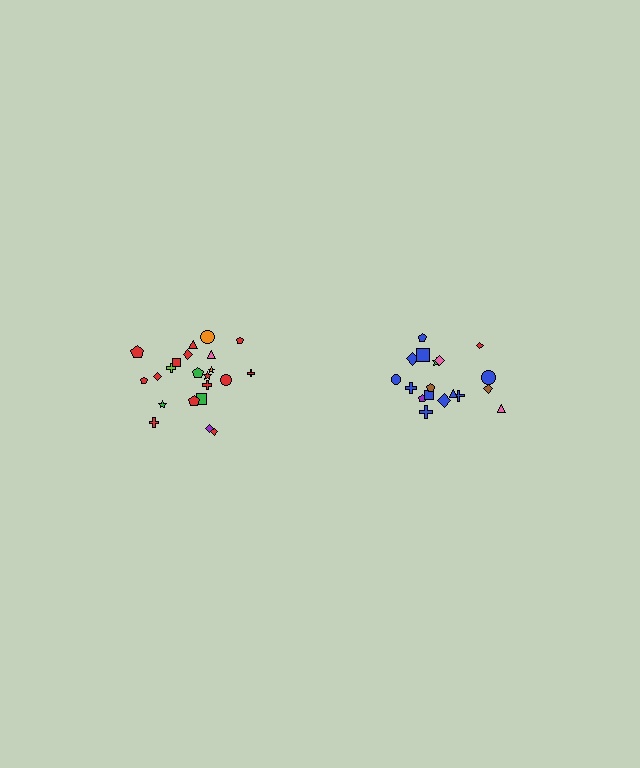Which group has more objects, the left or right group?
The left group.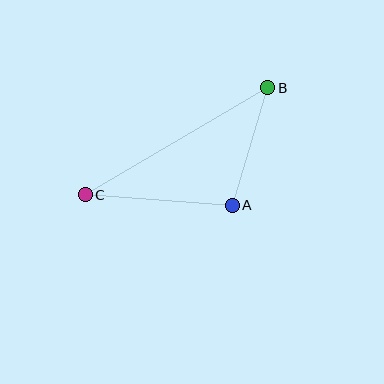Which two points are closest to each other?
Points A and B are closest to each other.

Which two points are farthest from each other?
Points B and C are farthest from each other.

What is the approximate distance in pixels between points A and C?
The distance between A and C is approximately 148 pixels.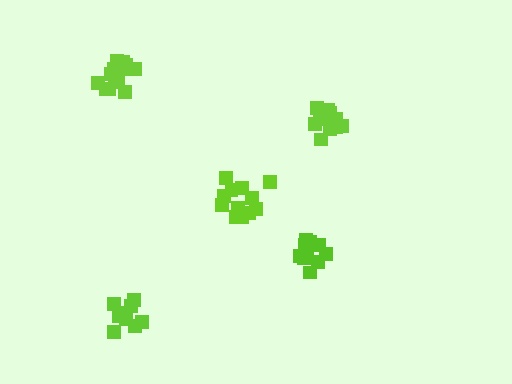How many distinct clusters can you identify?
There are 5 distinct clusters.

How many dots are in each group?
Group 1: 12 dots, Group 2: 15 dots, Group 3: 11 dots, Group 4: 10 dots, Group 5: 10 dots (58 total).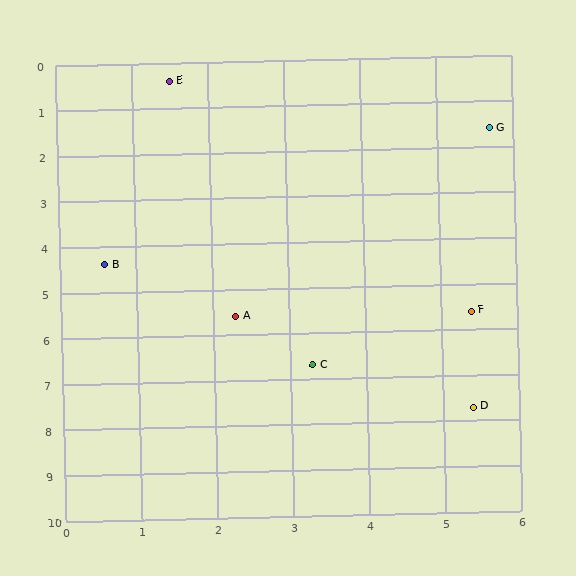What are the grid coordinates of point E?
Point E is at approximately (1.5, 0.4).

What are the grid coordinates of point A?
Point A is at approximately (2.3, 5.6).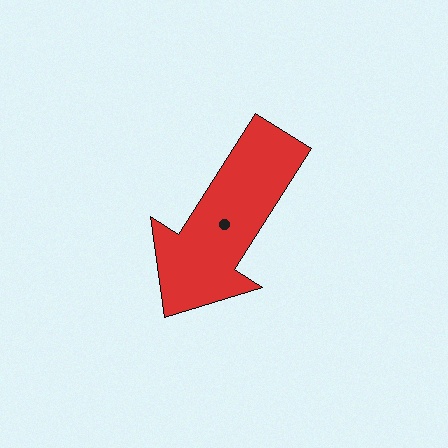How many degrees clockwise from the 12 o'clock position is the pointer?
Approximately 213 degrees.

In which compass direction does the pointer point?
Southwest.